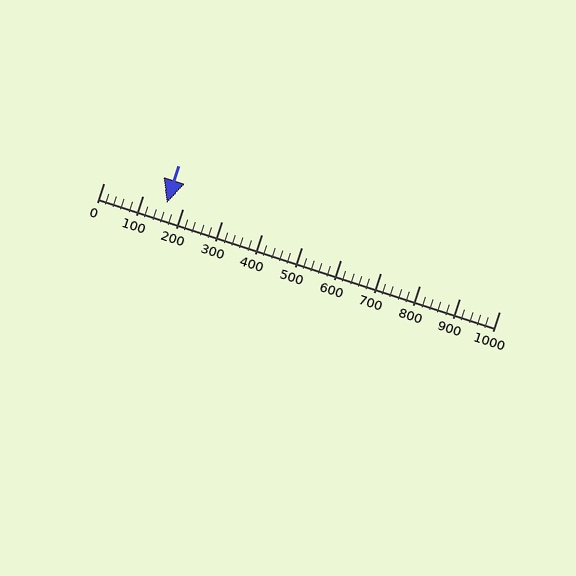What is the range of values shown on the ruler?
The ruler shows values from 0 to 1000.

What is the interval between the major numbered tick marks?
The major tick marks are spaced 100 units apart.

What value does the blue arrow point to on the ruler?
The blue arrow points to approximately 160.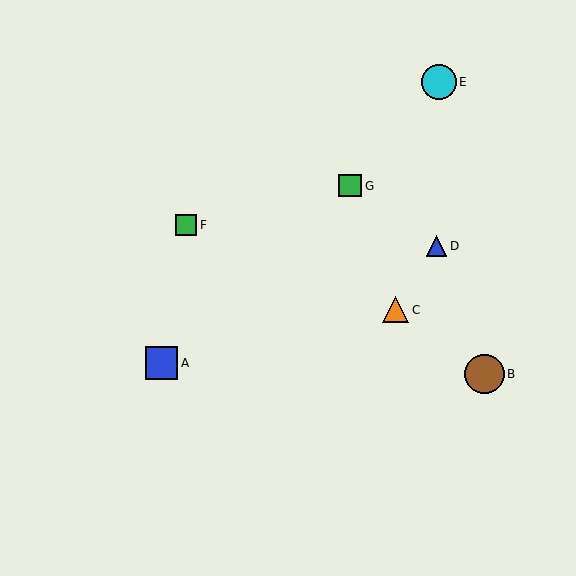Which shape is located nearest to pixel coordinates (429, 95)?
The cyan circle (labeled E) at (439, 82) is nearest to that location.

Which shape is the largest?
The brown circle (labeled B) is the largest.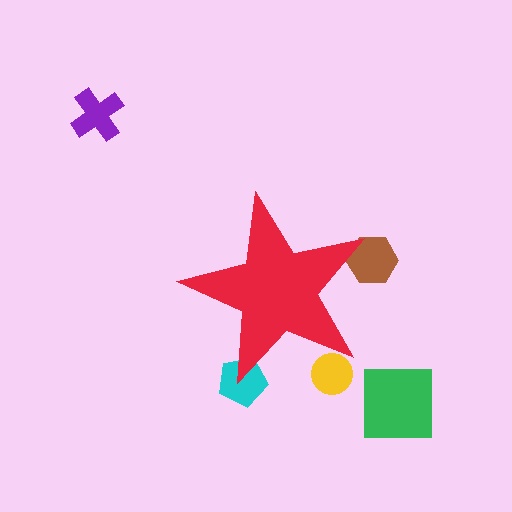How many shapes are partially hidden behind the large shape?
3 shapes are partially hidden.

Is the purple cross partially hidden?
No, the purple cross is fully visible.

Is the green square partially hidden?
No, the green square is fully visible.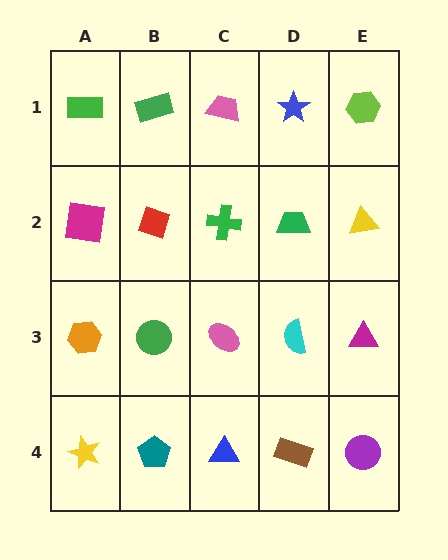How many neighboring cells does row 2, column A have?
3.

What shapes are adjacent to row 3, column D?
A green trapezoid (row 2, column D), a brown rectangle (row 4, column D), a pink ellipse (row 3, column C), a magenta triangle (row 3, column E).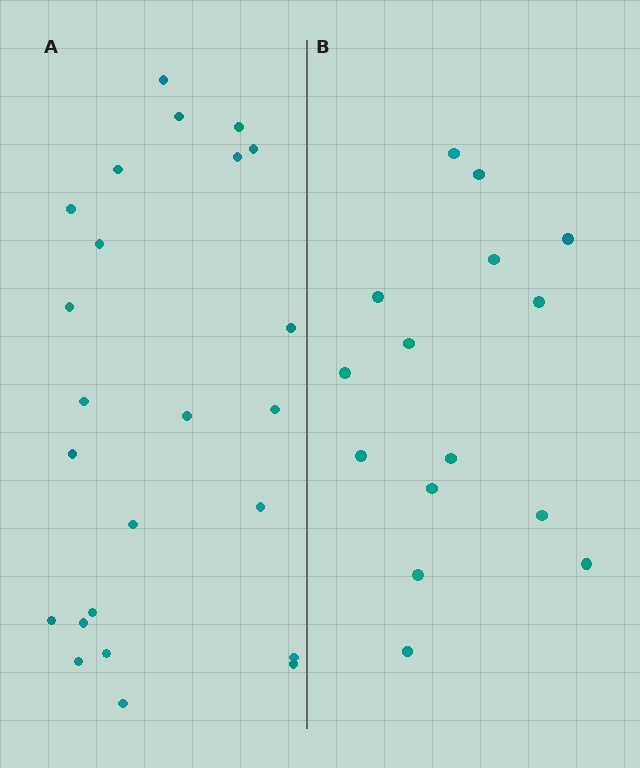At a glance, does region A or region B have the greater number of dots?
Region A (the left region) has more dots.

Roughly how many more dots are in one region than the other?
Region A has roughly 8 or so more dots than region B.